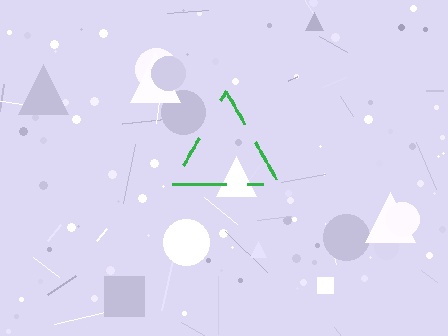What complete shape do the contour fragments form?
The contour fragments form a triangle.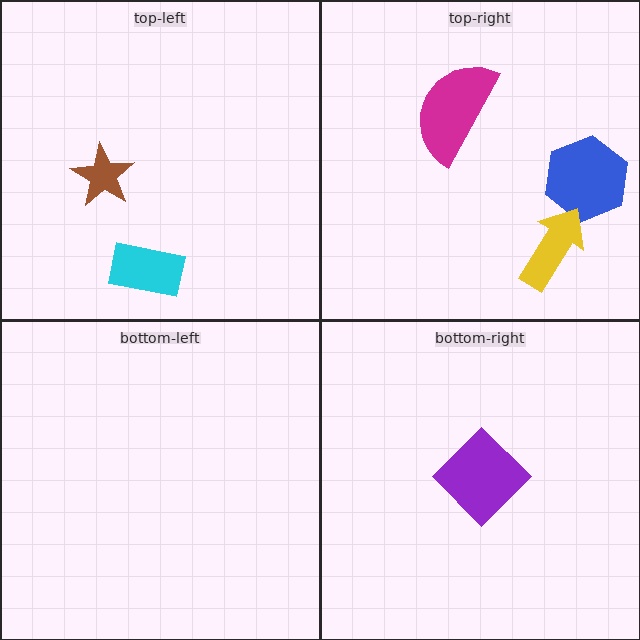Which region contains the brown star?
The top-left region.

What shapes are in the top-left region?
The brown star, the cyan rectangle.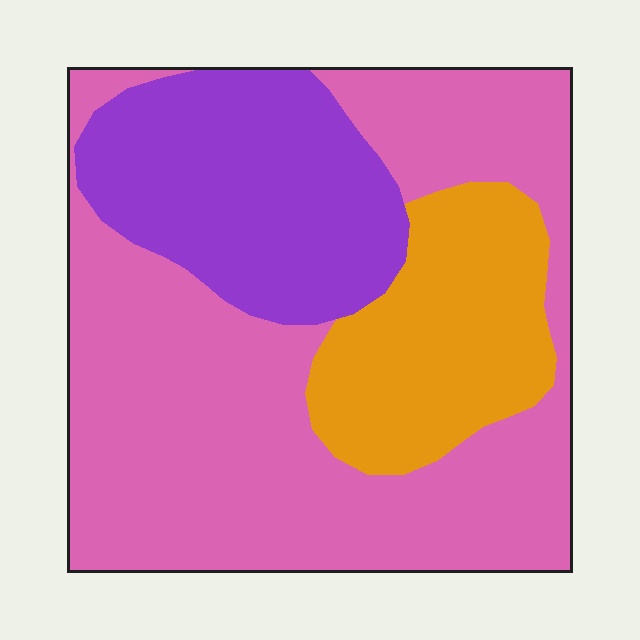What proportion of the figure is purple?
Purple covers 24% of the figure.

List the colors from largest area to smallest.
From largest to smallest: pink, purple, orange.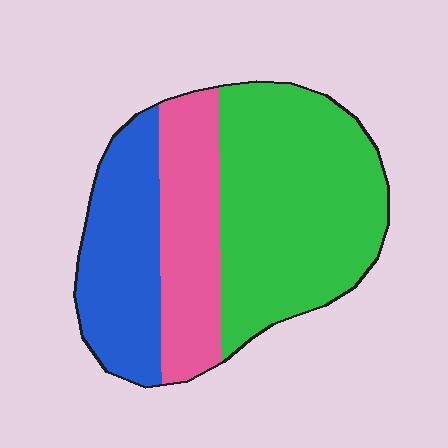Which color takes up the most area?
Green, at roughly 50%.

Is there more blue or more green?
Green.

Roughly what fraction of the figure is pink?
Pink takes up about one quarter (1/4) of the figure.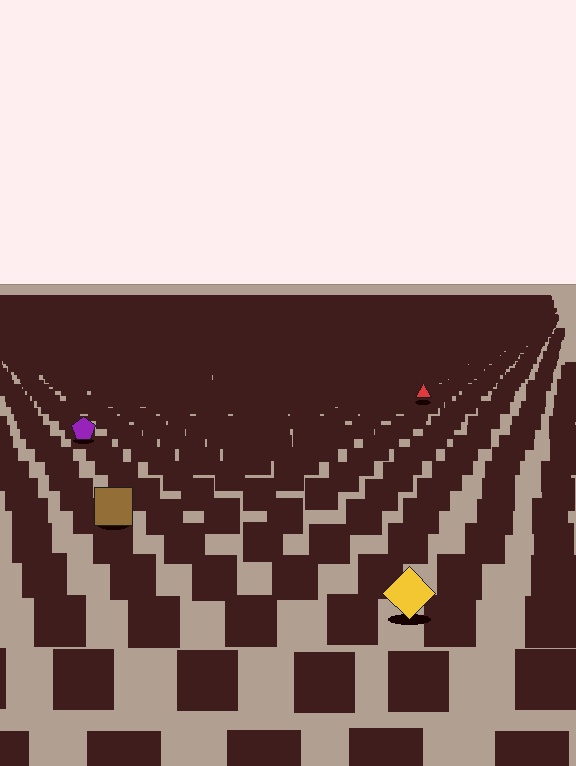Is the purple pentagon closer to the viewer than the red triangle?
Yes. The purple pentagon is closer — you can tell from the texture gradient: the ground texture is coarser near it.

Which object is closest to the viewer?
The yellow diamond is closest. The texture marks near it are larger and more spread out.